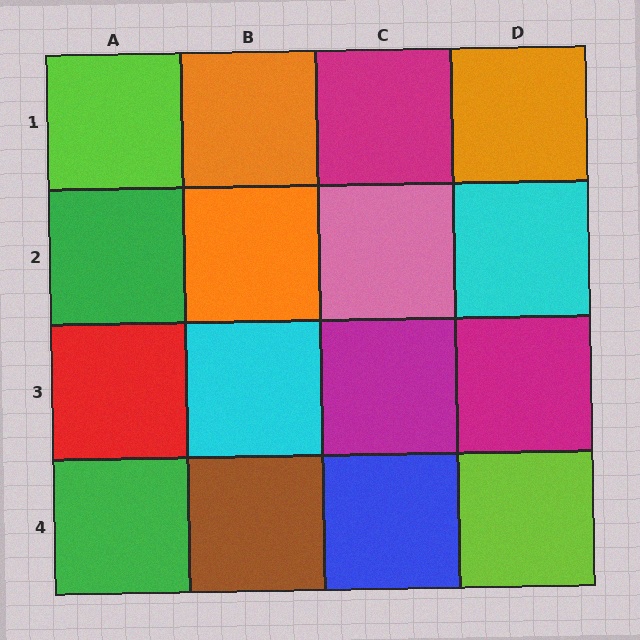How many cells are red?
1 cell is red.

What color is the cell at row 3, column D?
Magenta.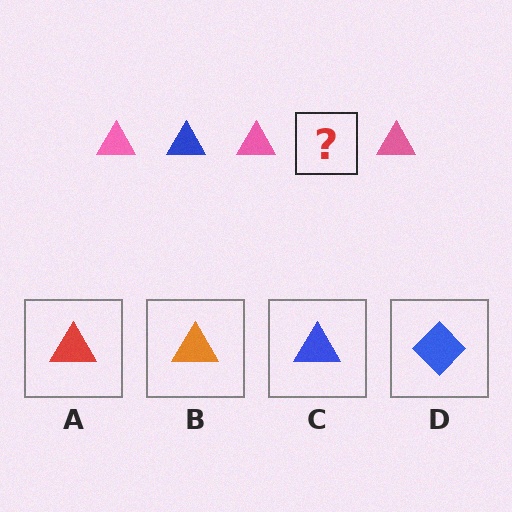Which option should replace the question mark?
Option C.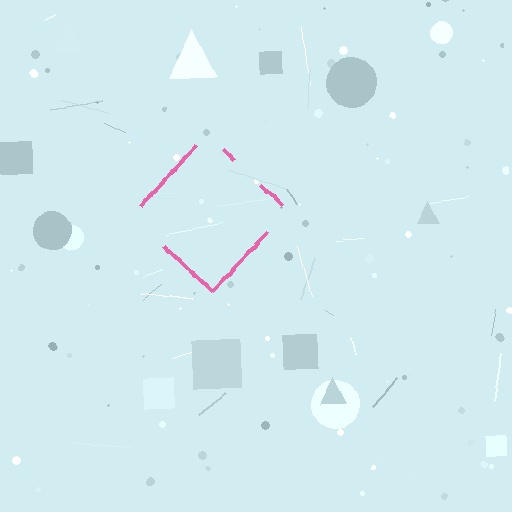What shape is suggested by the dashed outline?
The dashed outline suggests a diamond.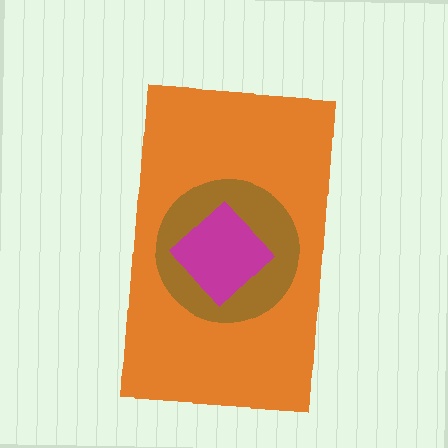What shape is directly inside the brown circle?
The magenta diamond.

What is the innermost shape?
The magenta diamond.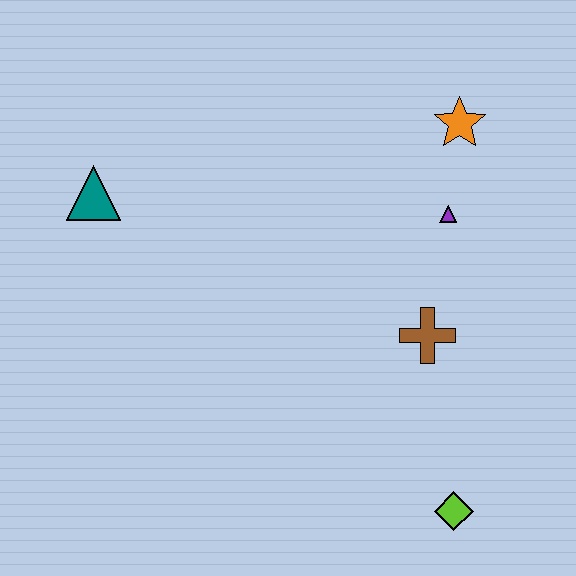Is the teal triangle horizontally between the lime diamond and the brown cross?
No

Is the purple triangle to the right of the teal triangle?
Yes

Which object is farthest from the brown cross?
The teal triangle is farthest from the brown cross.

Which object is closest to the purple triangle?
The orange star is closest to the purple triangle.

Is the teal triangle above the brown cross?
Yes